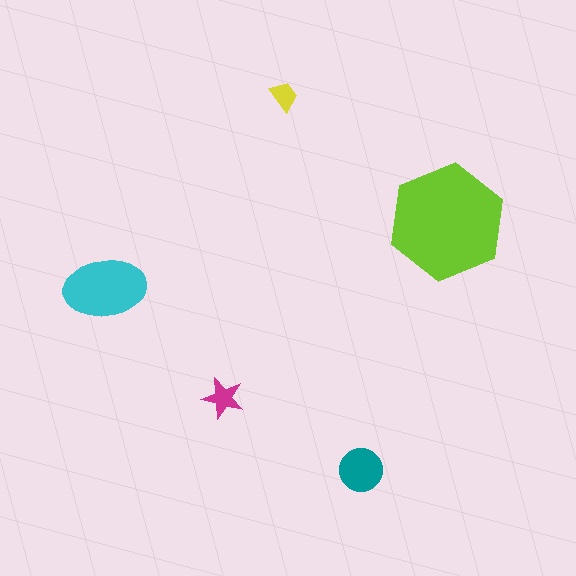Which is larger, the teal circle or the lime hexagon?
The lime hexagon.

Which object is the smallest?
The yellow trapezoid.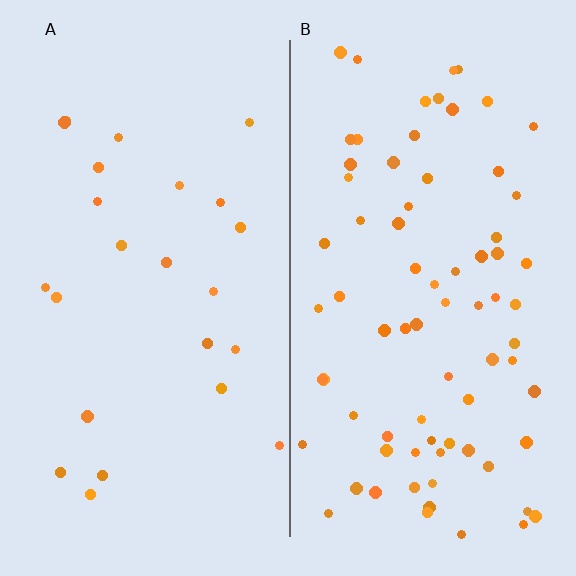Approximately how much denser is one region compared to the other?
Approximately 3.2× — region B over region A.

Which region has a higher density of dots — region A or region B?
B (the right).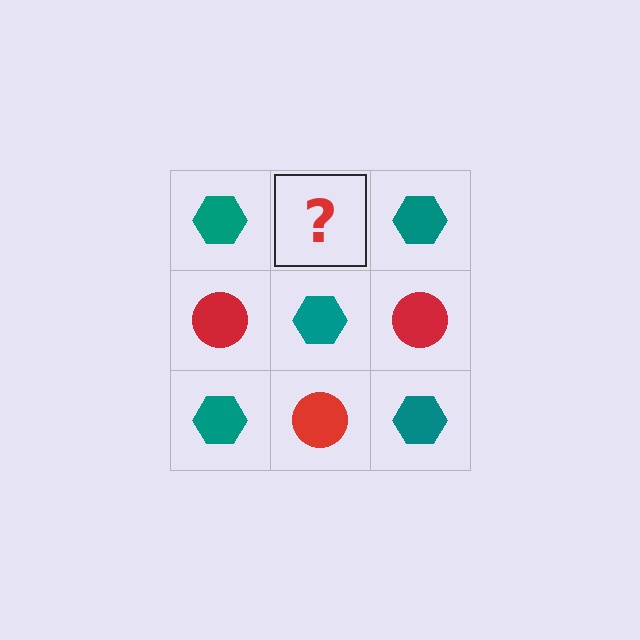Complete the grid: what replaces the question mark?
The question mark should be replaced with a red circle.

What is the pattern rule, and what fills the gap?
The rule is that it alternates teal hexagon and red circle in a checkerboard pattern. The gap should be filled with a red circle.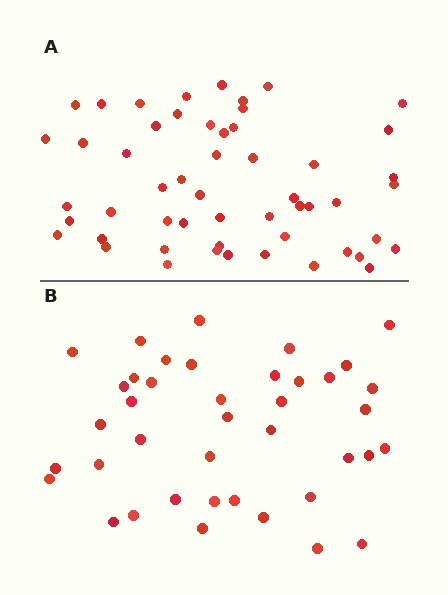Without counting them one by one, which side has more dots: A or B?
Region A (the top region) has more dots.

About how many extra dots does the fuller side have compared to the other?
Region A has approximately 15 more dots than region B.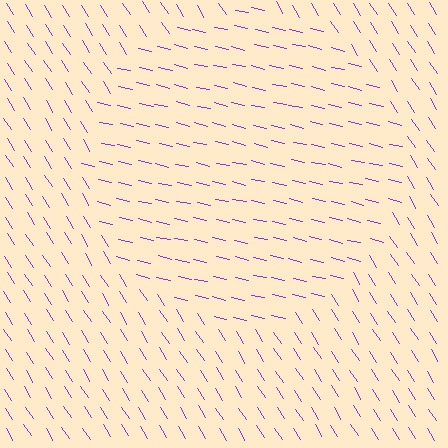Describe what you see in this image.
The image is filled with small purple line segments. A circle region in the image has lines oriented differently from the surrounding lines, creating a visible texture boundary.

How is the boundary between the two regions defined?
The boundary is defined purely by a change in line orientation (approximately 45 degrees difference). All lines are the same color and thickness.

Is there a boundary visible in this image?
Yes, there is a texture boundary formed by a change in line orientation.